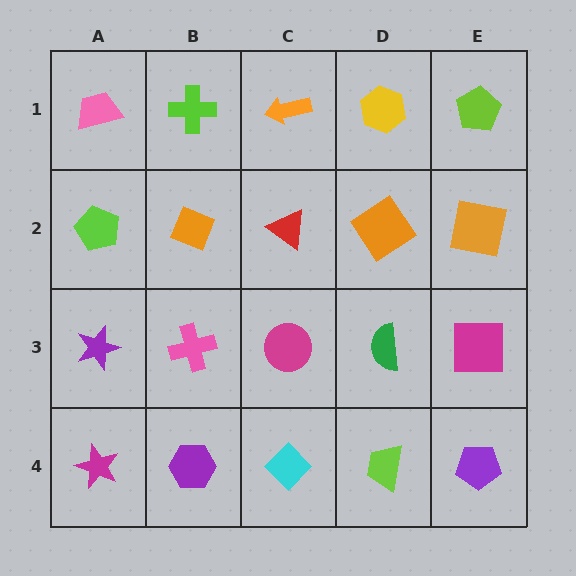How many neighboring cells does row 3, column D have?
4.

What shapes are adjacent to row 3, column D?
An orange diamond (row 2, column D), a lime trapezoid (row 4, column D), a magenta circle (row 3, column C), a magenta square (row 3, column E).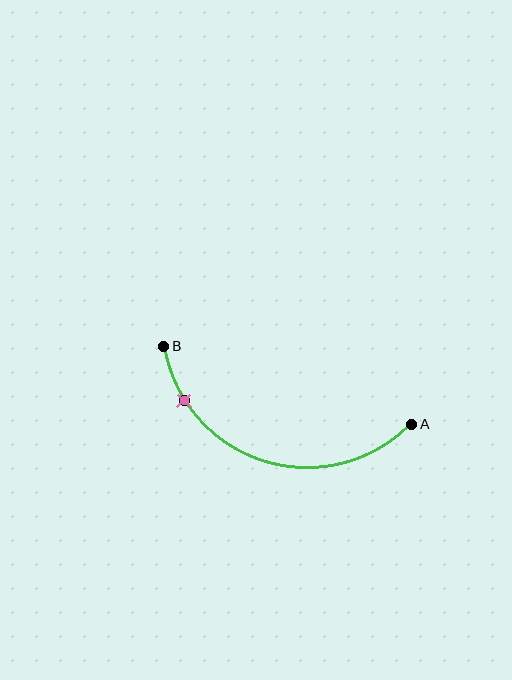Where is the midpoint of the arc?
The arc midpoint is the point on the curve farthest from the straight line joining A and B. It sits below that line.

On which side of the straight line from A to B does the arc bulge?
The arc bulges below the straight line connecting A and B.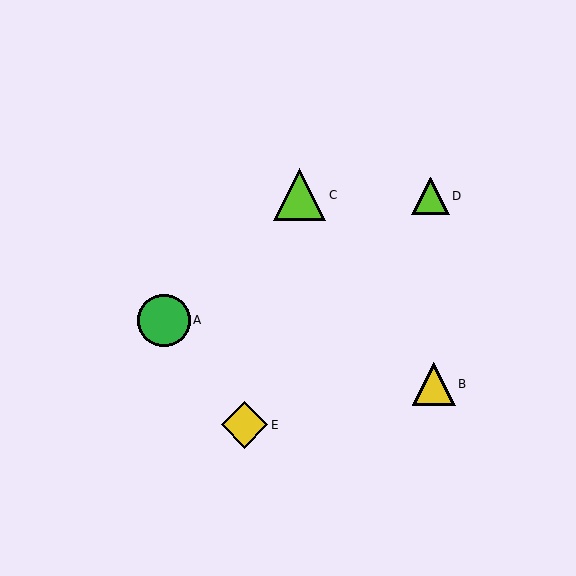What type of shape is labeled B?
Shape B is a yellow triangle.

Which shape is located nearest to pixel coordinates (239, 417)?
The yellow diamond (labeled E) at (245, 425) is nearest to that location.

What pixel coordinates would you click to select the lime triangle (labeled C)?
Click at (299, 195) to select the lime triangle C.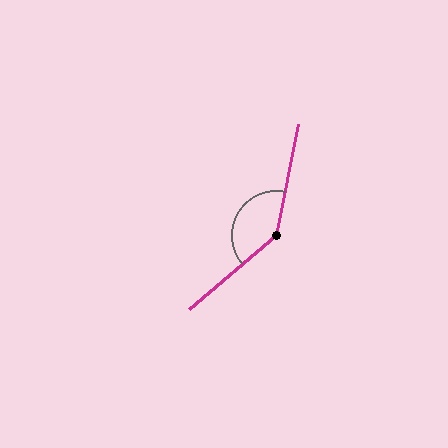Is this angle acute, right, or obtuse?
It is obtuse.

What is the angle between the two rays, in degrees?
Approximately 141 degrees.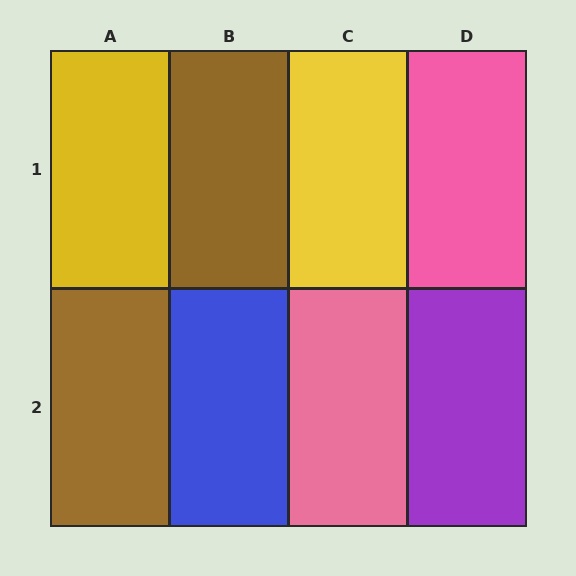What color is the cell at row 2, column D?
Purple.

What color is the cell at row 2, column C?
Pink.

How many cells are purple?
1 cell is purple.